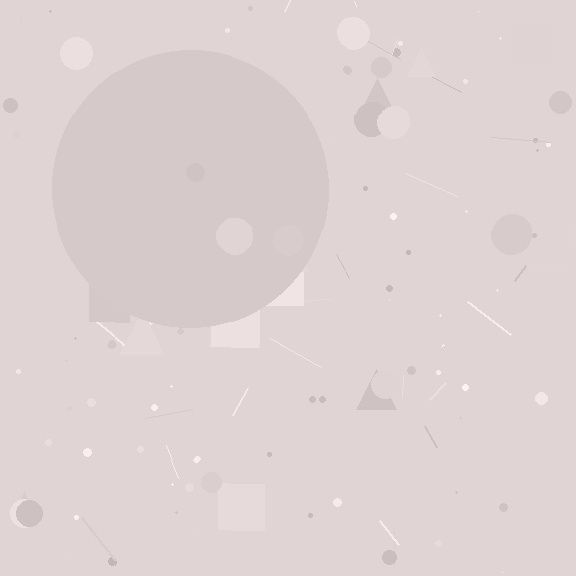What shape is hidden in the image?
A circle is hidden in the image.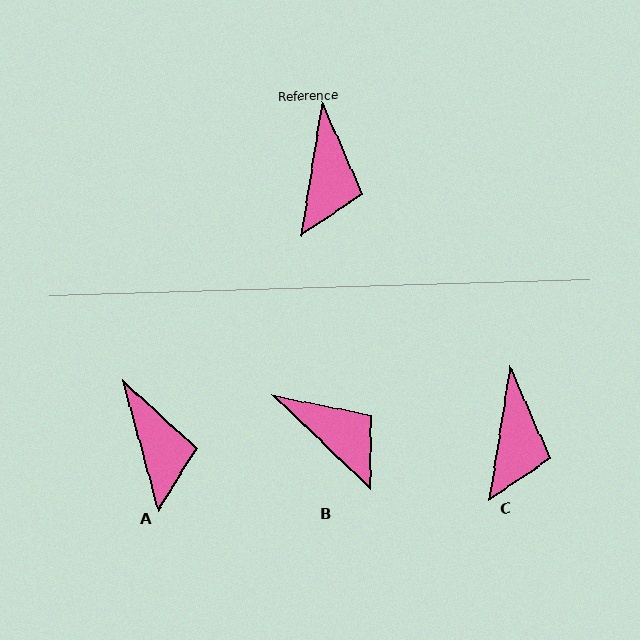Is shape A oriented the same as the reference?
No, it is off by about 24 degrees.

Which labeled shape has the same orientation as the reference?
C.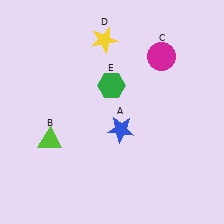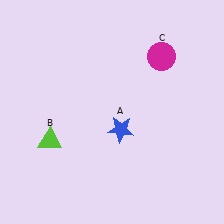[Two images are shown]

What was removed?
The yellow star (D), the green hexagon (E) were removed in Image 2.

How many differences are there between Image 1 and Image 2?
There are 2 differences between the two images.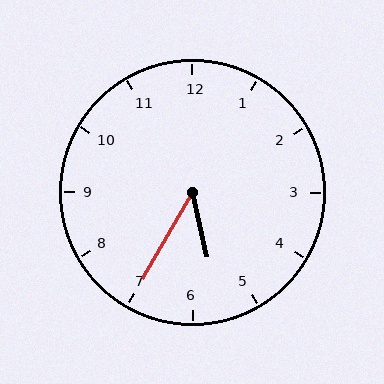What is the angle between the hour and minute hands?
Approximately 42 degrees.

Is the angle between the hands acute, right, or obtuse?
It is acute.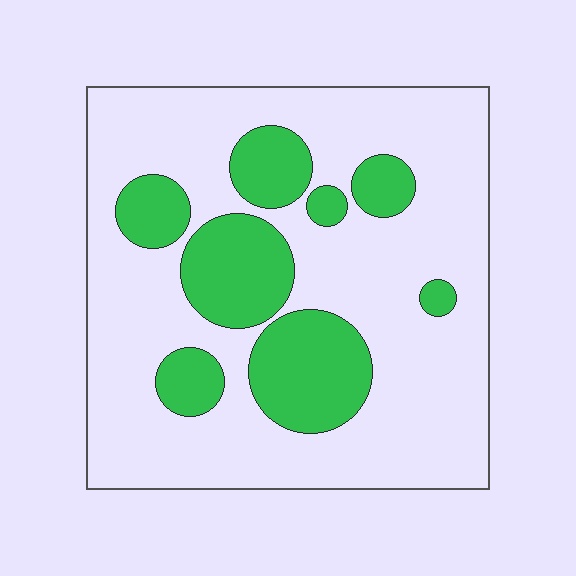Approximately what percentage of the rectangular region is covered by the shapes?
Approximately 25%.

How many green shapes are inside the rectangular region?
8.